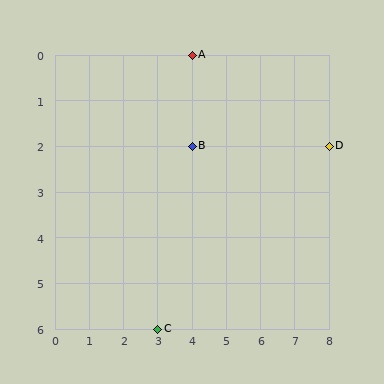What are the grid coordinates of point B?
Point B is at grid coordinates (4, 2).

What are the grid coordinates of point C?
Point C is at grid coordinates (3, 6).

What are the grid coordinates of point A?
Point A is at grid coordinates (4, 0).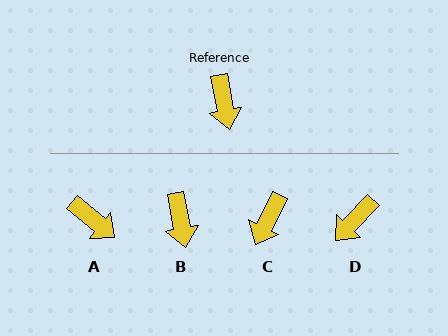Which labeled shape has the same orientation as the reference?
B.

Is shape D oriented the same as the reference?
No, it is off by about 54 degrees.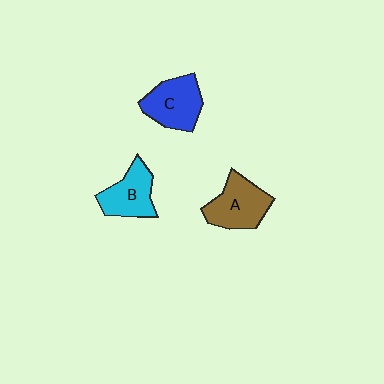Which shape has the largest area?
Shape A (brown).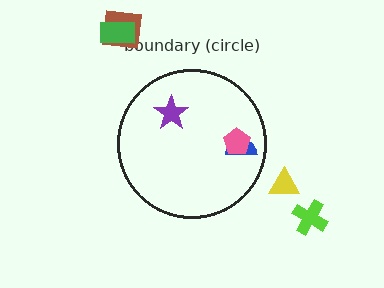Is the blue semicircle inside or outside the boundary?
Inside.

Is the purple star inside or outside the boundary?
Inside.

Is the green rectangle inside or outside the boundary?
Outside.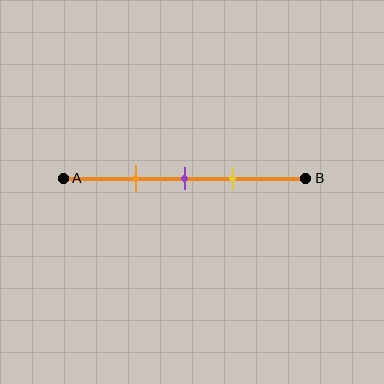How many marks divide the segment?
There are 3 marks dividing the segment.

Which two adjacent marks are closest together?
The purple and yellow marks are the closest adjacent pair.